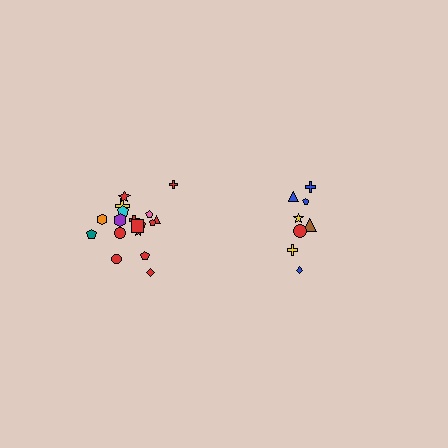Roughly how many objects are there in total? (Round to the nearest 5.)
Roughly 25 objects in total.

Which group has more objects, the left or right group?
The left group.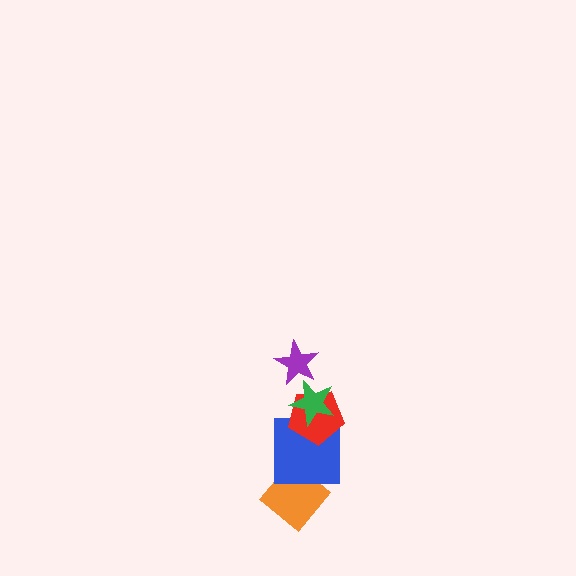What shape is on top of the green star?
The purple star is on top of the green star.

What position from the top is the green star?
The green star is 2nd from the top.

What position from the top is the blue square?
The blue square is 4th from the top.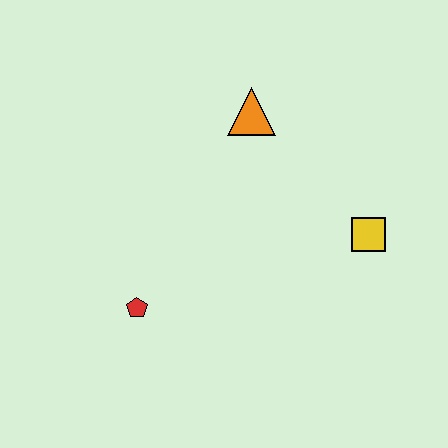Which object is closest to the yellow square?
The orange triangle is closest to the yellow square.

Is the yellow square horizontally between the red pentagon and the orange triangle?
No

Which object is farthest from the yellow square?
The red pentagon is farthest from the yellow square.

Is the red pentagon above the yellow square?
No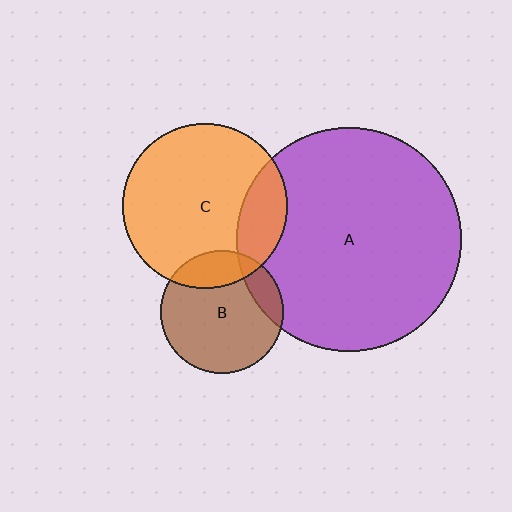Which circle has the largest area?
Circle A (purple).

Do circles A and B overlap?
Yes.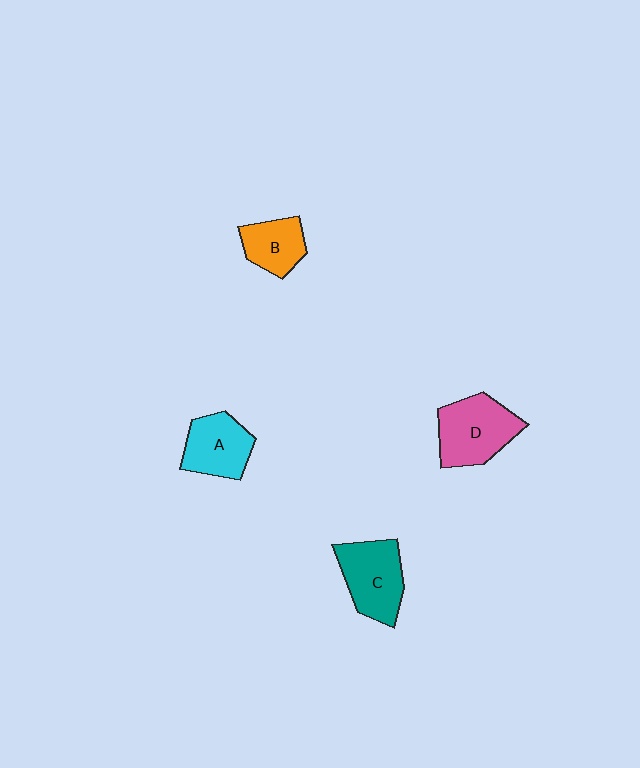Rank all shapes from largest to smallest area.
From largest to smallest: D (pink), C (teal), A (cyan), B (orange).